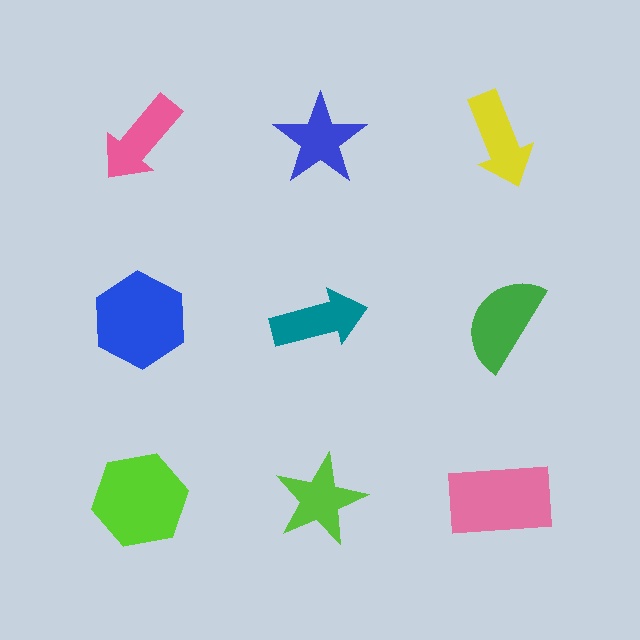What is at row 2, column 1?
A blue hexagon.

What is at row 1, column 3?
A yellow arrow.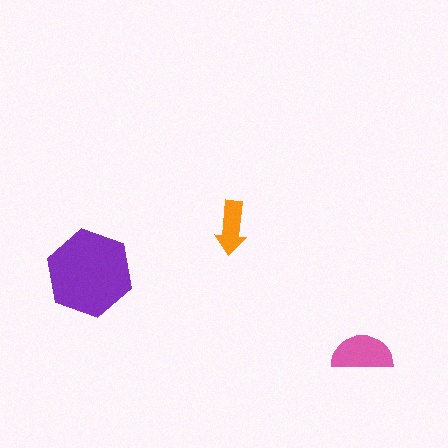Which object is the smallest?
The orange arrow.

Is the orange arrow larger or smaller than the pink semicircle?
Smaller.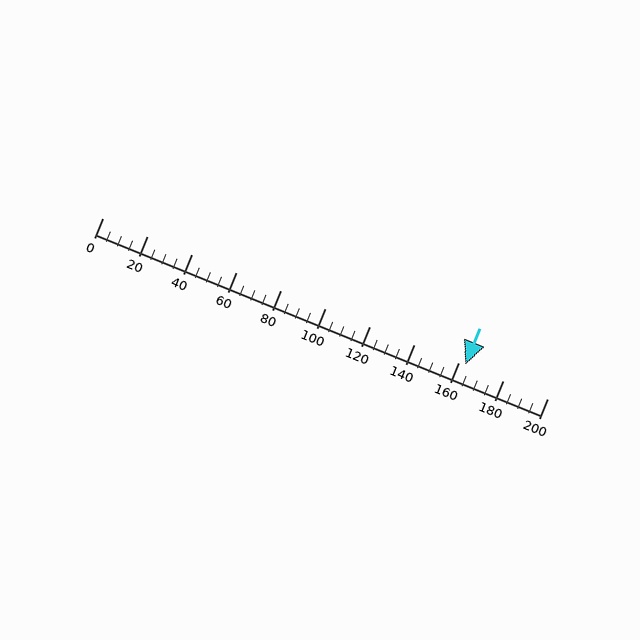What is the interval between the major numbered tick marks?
The major tick marks are spaced 20 units apart.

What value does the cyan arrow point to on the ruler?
The cyan arrow points to approximately 163.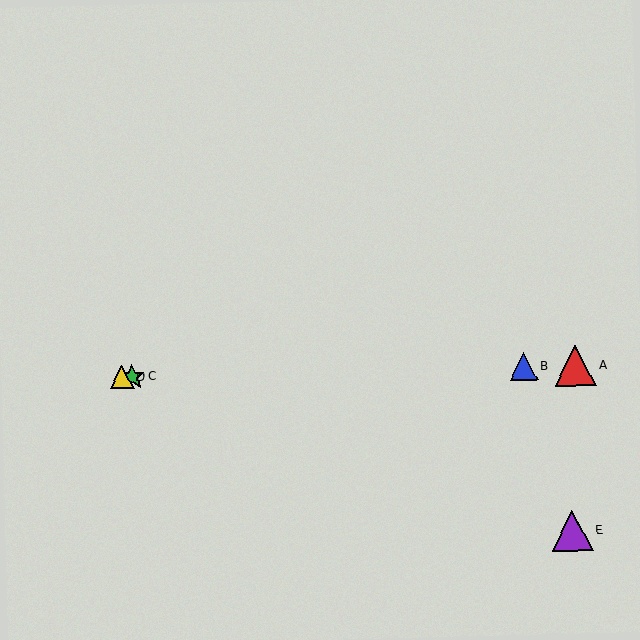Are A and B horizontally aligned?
Yes, both are at y≈365.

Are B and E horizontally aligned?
No, B is at y≈367 and E is at y≈531.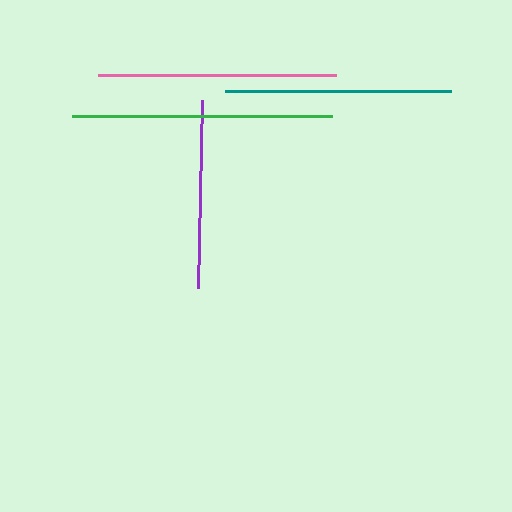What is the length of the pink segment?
The pink segment is approximately 238 pixels long.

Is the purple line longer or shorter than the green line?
The green line is longer than the purple line.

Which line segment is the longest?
The green line is the longest at approximately 260 pixels.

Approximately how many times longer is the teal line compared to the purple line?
The teal line is approximately 1.2 times the length of the purple line.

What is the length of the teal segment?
The teal segment is approximately 226 pixels long.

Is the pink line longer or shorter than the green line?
The green line is longer than the pink line.